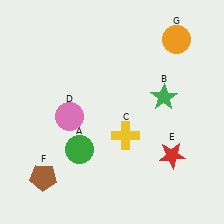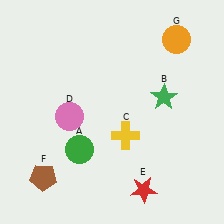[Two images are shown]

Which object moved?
The red star (E) moved down.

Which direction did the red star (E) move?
The red star (E) moved down.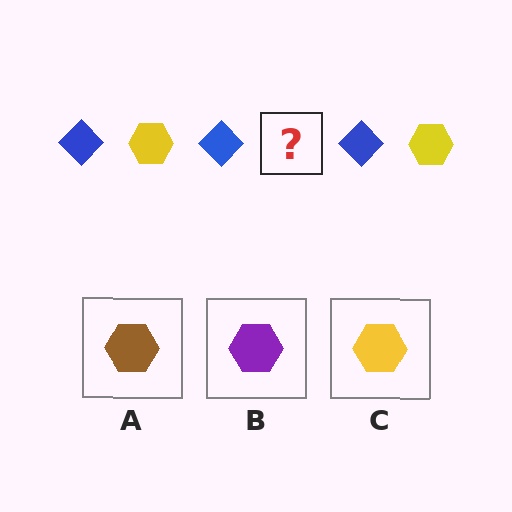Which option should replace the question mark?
Option C.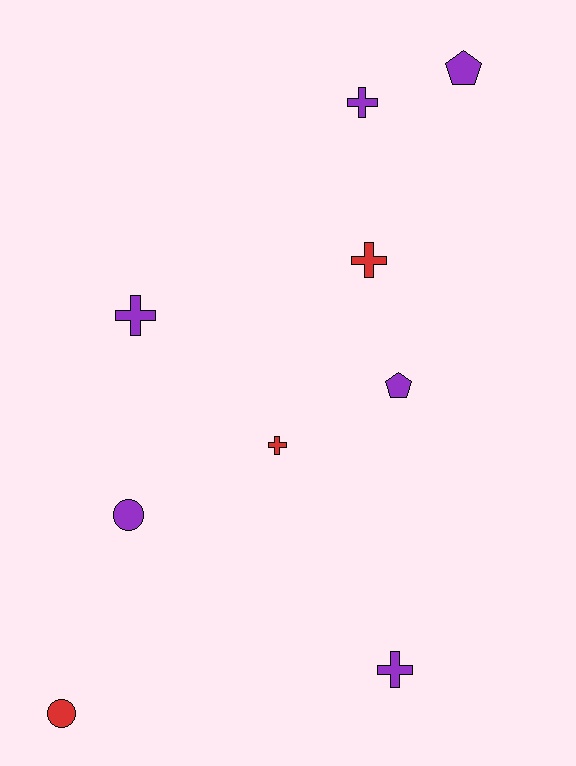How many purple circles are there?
There is 1 purple circle.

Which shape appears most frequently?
Cross, with 5 objects.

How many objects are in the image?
There are 9 objects.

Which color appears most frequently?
Purple, with 6 objects.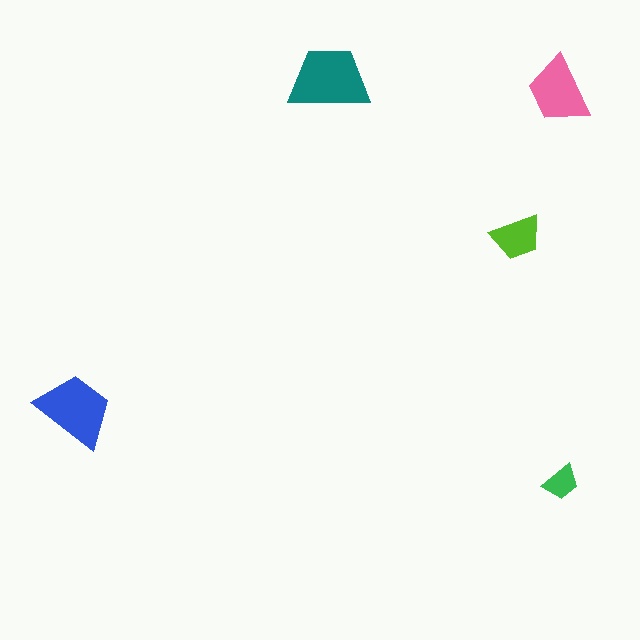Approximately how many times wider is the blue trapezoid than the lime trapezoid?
About 1.5 times wider.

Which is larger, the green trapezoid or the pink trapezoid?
The pink one.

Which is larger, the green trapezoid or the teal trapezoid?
The teal one.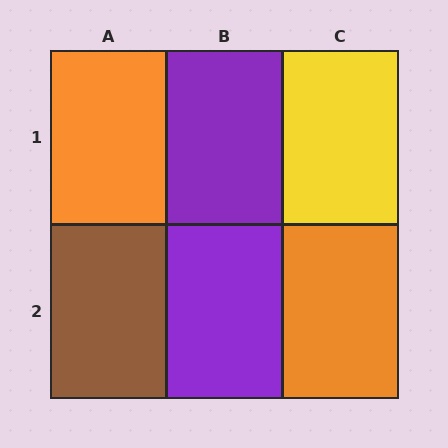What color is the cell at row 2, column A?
Brown.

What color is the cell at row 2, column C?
Orange.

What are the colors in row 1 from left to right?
Orange, purple, yellow.